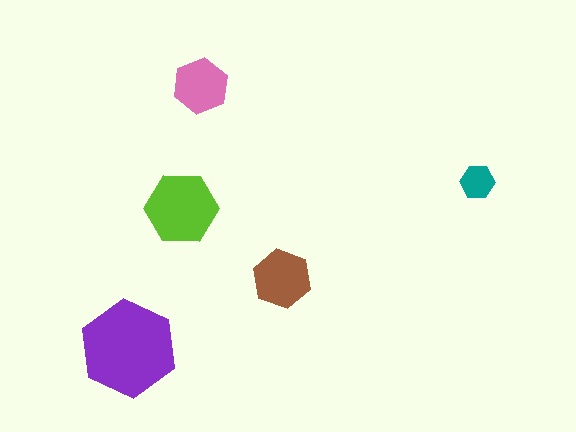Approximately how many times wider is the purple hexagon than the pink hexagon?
About 1.5 times wider.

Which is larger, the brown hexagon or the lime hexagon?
The lime one.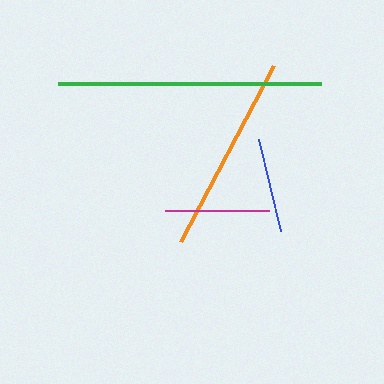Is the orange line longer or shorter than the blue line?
The orange line is longer than the blue line.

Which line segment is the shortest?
The blue line is the shortest at approximately 94 pixels.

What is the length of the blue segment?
The blue segment is approximately 94 pixels long.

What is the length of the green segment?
The green segment is approximately 263 pixels long.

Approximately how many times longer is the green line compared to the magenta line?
The green line is approximately 2.5 times the length of the magenta line.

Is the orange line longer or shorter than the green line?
The green line is longer than the orange line.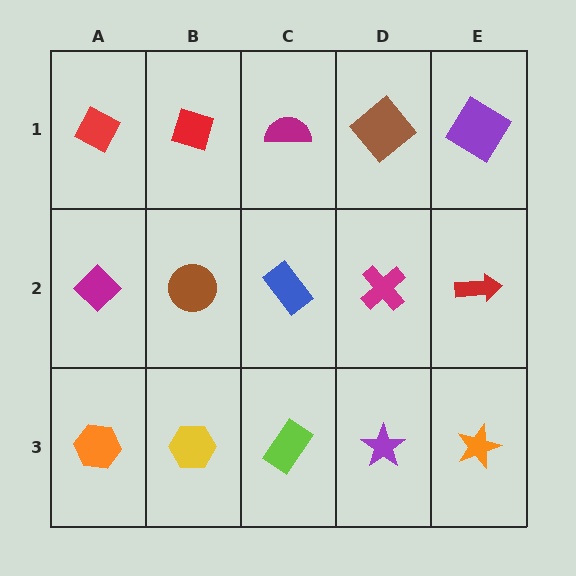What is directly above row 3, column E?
A red arrow.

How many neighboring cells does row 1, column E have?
2.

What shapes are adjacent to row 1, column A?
A magenta diamond (row 2, column A), a red diamond (row 1, column B).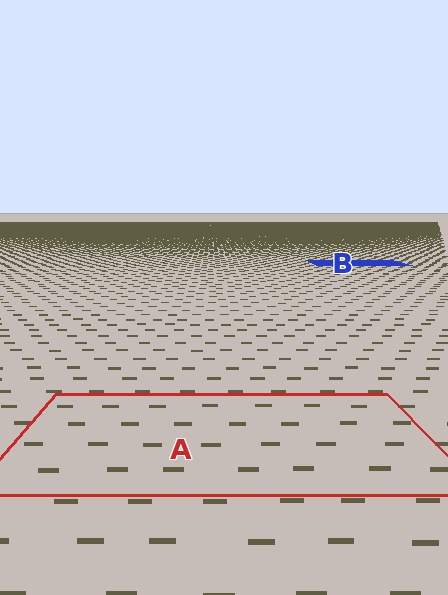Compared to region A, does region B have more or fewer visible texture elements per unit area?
Region B has more texture elements per unit area — they are packed more densely because it is farther away.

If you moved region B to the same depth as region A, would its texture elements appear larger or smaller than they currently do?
They would appear larger. At a closer depth, the same texture elements are projected at a bigger on-screen size.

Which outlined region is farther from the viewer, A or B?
Region B is farther from the viewer — the texture elements inside it appear smaller and more densely packed.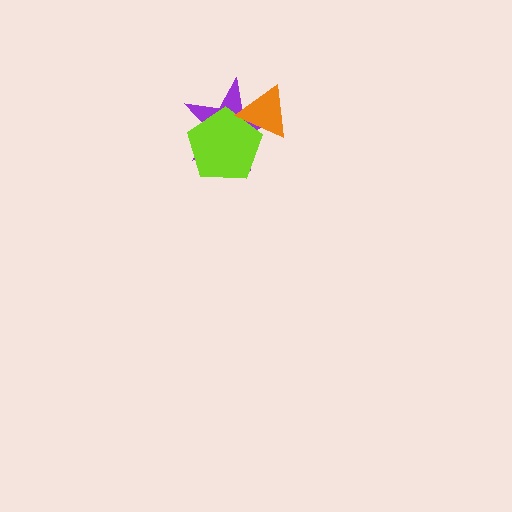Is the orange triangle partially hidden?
No, no other shape covers it.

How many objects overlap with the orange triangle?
2 objects overlap with the orange triangle.